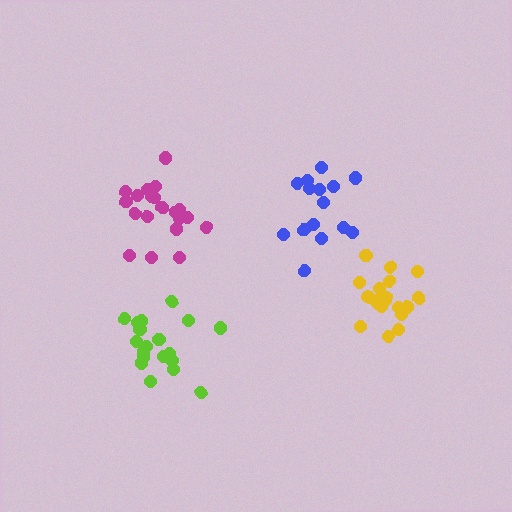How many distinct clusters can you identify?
There are 4 distinct clusters.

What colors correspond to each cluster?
The clusters are colored: lime, magenta, yellow, blue.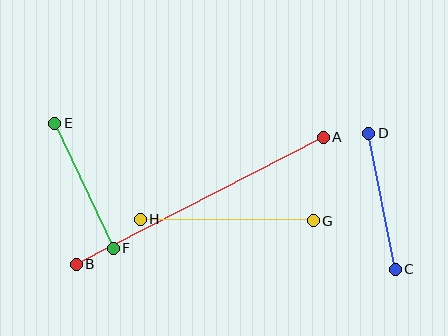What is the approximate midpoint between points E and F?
The midpoint is at approximately (84, 186) pixels.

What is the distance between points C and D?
The distance is approximately 138 pixels.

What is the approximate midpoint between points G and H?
The midpoint is at approximately (227, 220) pixels.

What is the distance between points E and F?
The distance is approximately 138 pixels.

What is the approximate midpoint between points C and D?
The midpoint is at approximately (382, 201) pixels.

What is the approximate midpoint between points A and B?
The midpoint is at approximately (200, 201) pixels.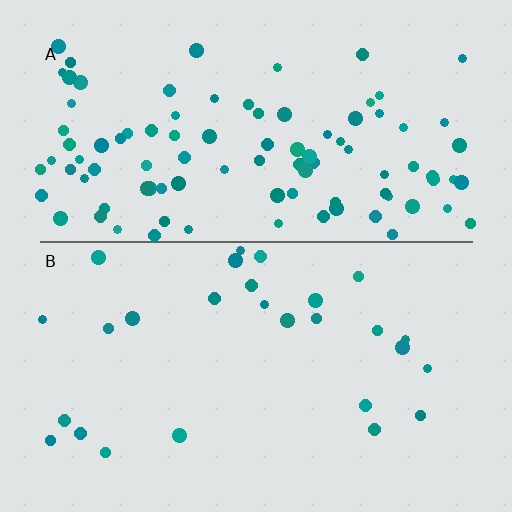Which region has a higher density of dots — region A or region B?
A (the top).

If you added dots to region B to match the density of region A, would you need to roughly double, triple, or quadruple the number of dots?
Approximately quadruple.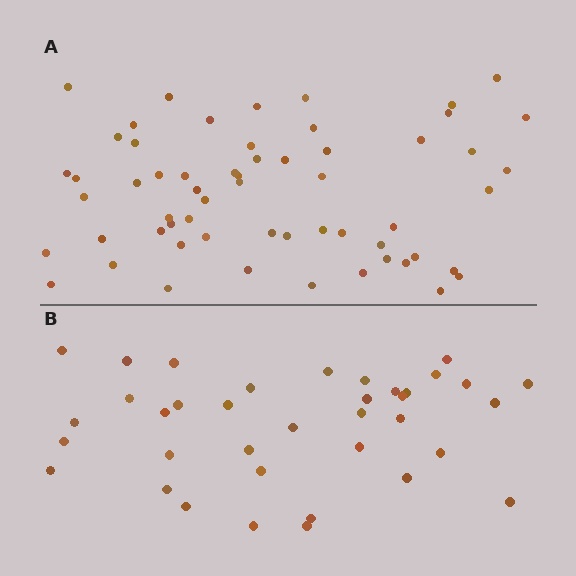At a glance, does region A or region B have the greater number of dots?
Region A (the top region) has more dots.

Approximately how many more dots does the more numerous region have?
Region A has approximately 20 more dots than region B.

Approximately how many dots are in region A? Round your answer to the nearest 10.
About 60 dots. (The exact count is 59, which rounds to 60.)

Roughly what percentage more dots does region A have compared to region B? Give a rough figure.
About 60% more.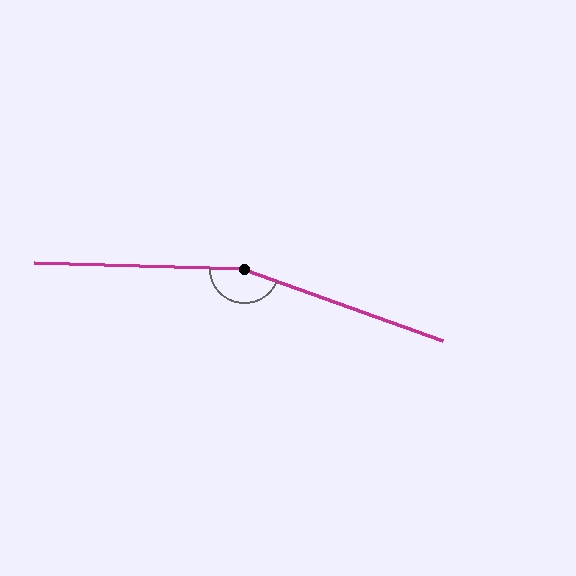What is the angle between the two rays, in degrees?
Approximately 162 degrees.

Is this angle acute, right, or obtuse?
It is obtuse.